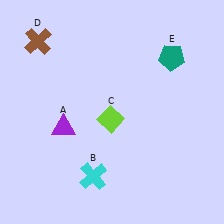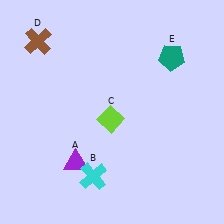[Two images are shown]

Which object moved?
The purple triangle (A) moved down.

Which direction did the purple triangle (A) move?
The purple triangle (A) moved down.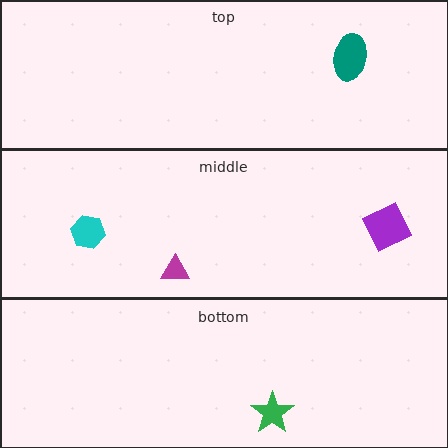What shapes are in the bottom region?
The green star.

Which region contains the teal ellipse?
The top region.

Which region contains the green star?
The bottom region.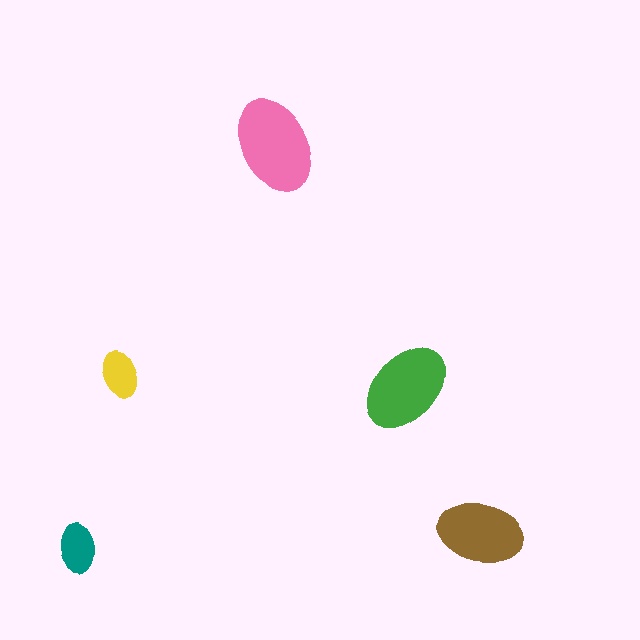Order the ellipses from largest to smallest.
the pink one, the green one, the brown one, the teal one, the yellow one.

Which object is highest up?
The pink ellipse is topmost.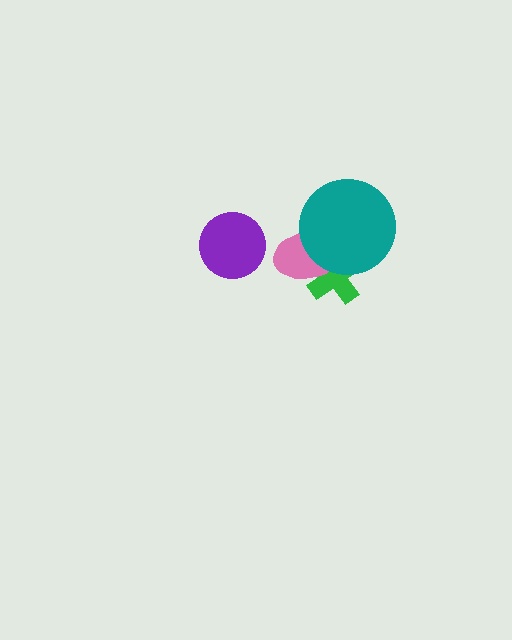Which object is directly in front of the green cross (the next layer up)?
The pink ellipse is directly in front of the green cross.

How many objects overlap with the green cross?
2 objects overlap with the green cross.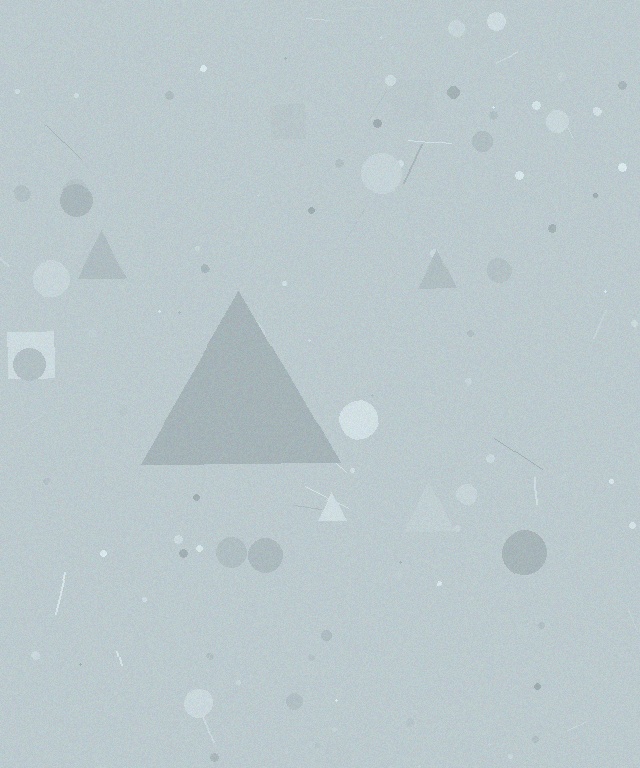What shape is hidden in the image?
A triangle is hidden in the image.